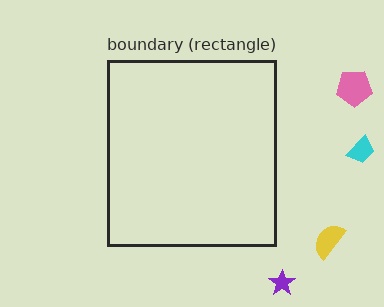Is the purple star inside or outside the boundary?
Outside.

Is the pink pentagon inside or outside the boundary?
Outside.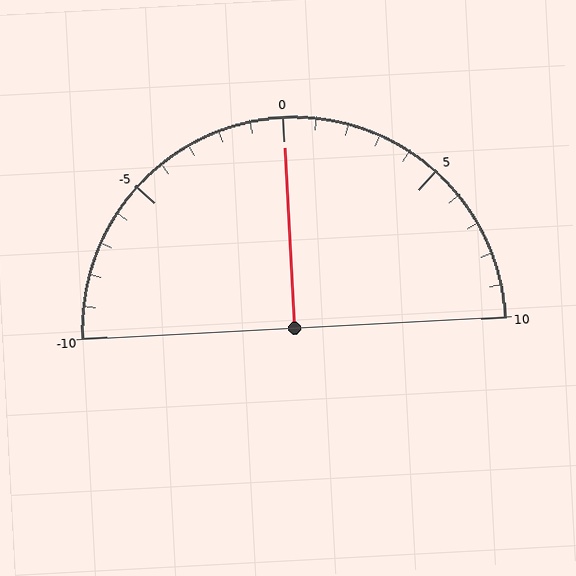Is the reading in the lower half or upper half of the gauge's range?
The reading is in the upper half of the range (-10 to 10).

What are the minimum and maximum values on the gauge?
The gauge ranges from -10 to 10.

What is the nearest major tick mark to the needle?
The nearest major tick mark is 0.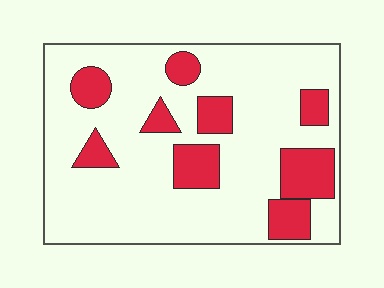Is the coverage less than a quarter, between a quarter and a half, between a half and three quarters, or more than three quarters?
Less than a quarter.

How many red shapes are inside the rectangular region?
9.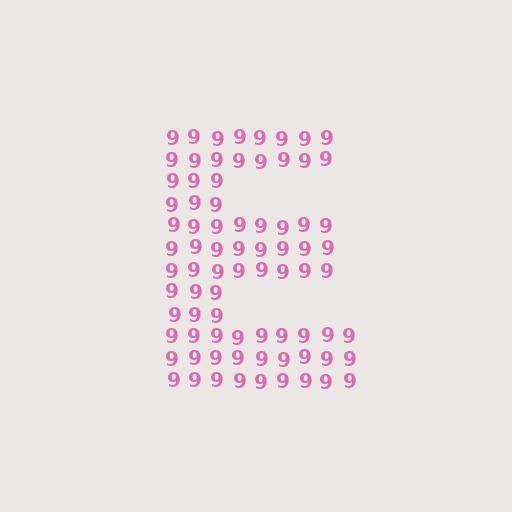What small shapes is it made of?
It is made of small digit 9's.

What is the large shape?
The large shape is the letter E.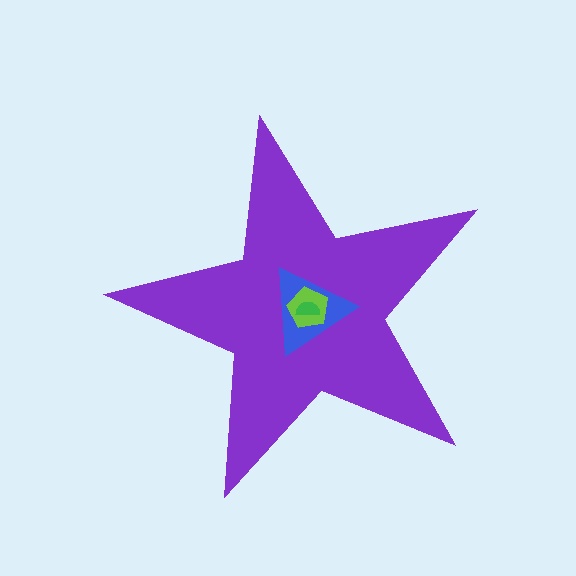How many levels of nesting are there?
4.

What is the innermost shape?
The green semicircle.